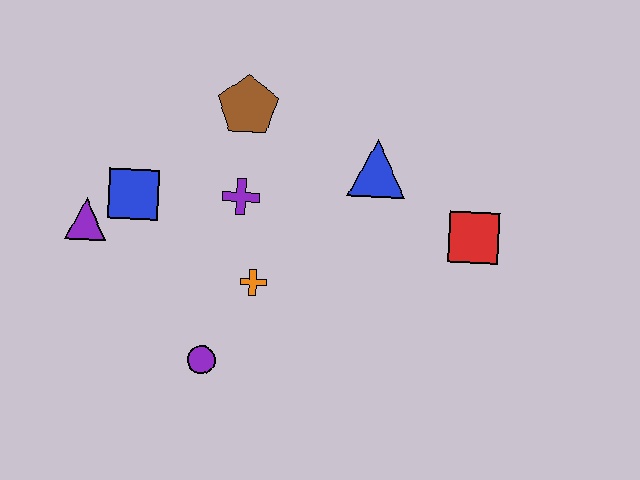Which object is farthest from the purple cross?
The red square is farthest from the purple cross.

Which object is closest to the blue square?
The purple triangle is closest to the blue square.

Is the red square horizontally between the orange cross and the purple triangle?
No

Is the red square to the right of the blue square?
Yes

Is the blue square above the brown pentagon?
No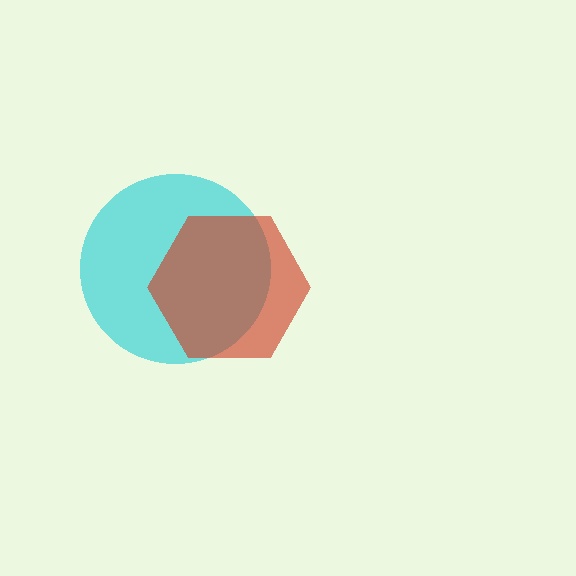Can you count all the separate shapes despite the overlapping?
Yes, there are 2 separate shapes.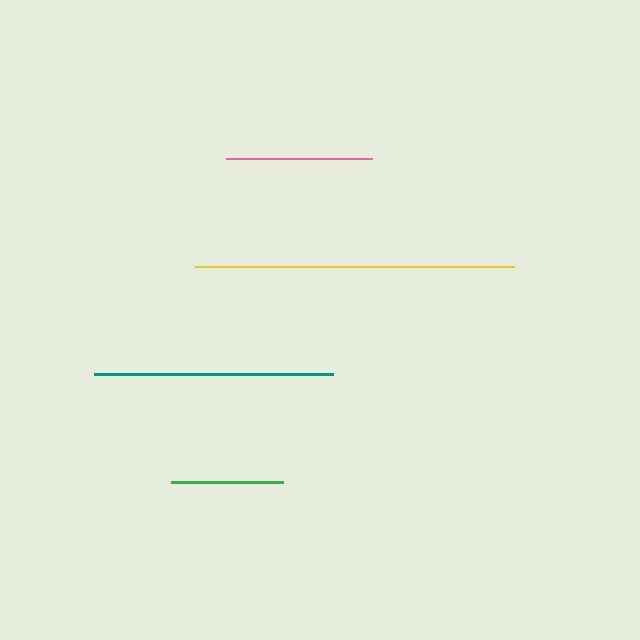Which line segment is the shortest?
The green line is the shortest at approximately 111 pixels.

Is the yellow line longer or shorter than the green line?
The yellow line is longer than the green line.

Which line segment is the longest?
The yellow line is the longest at approximately 320 pixels.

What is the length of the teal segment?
The teal segment is approximately 240 pixels long.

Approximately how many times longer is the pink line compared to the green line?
The pink line is approximately 1.3 times the length of the green line.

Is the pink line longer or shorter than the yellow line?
The yellow line is longer than the pink line.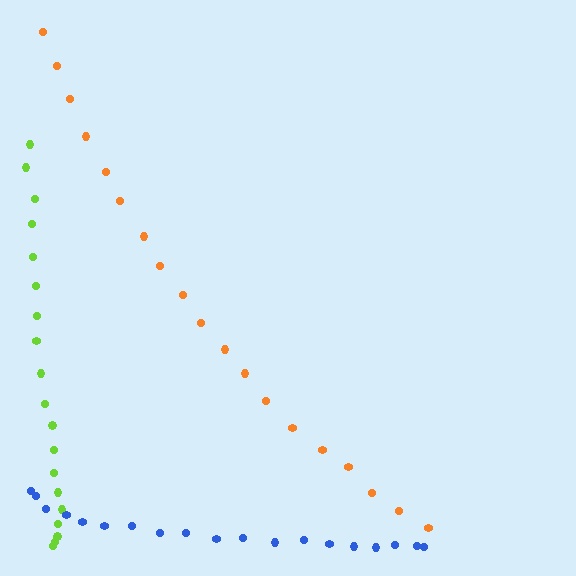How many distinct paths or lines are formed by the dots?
There are 3 distinct paths.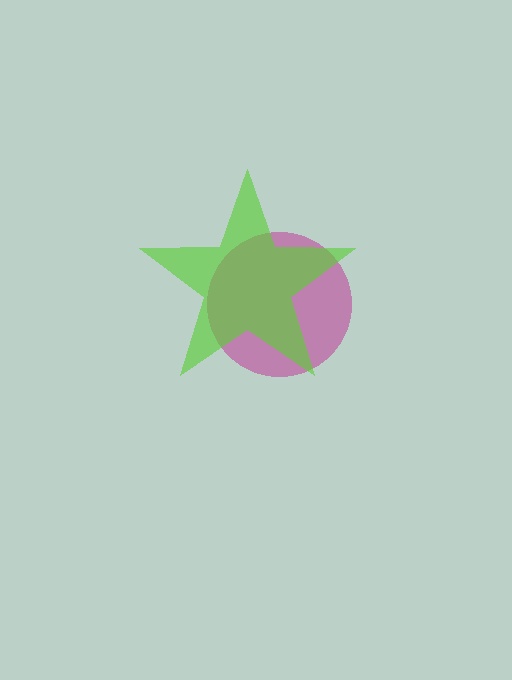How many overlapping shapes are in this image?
There are 2 overlapping shapes in the image.